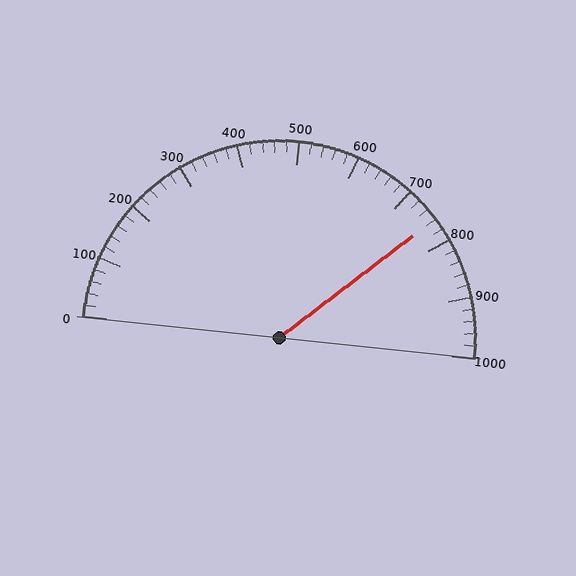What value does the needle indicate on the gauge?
The needle indicates approximately 760.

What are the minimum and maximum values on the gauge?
The gauge ranges from 0 to 1000.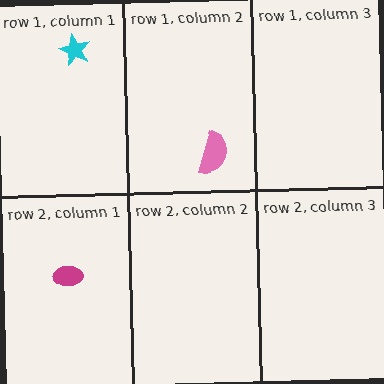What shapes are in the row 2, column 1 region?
The magenta ellipse.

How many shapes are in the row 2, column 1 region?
1.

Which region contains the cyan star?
The row 1, column 1 region.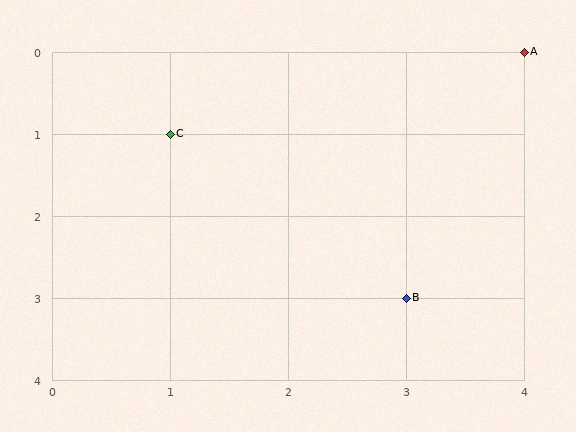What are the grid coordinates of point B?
Point B is at grid coordinates (3, 3).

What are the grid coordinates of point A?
Point A is at grid coordinates (4, 0).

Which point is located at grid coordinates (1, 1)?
Point C is at (1, 1).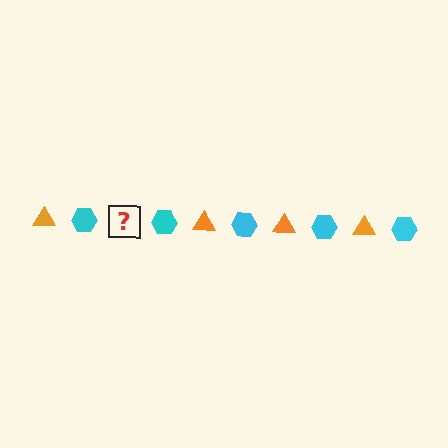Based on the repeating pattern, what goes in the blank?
The blank should be an orange triangle.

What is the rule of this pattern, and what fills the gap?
The rule is that the pattern alternates between orange triangle and cyan hexagon. The gap should be filled with an orange triangle.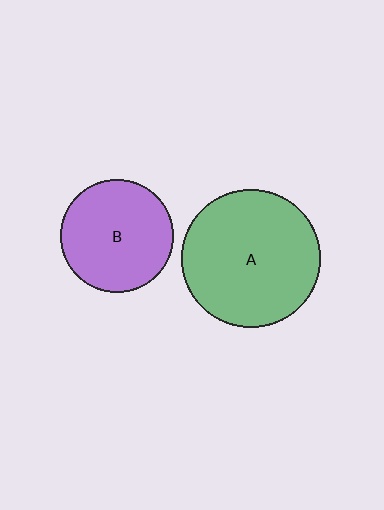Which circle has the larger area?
Circle A (green).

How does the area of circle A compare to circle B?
Approximately 1.5 times.